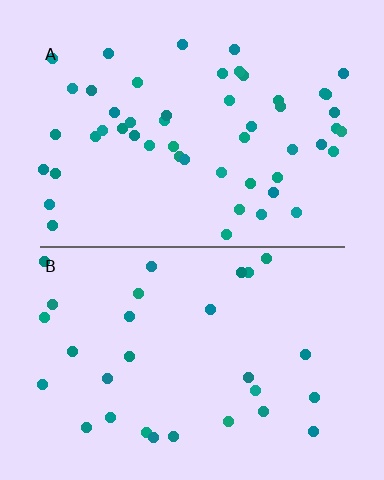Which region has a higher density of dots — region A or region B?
A (the top).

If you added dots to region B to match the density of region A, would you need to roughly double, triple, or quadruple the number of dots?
Approximately double.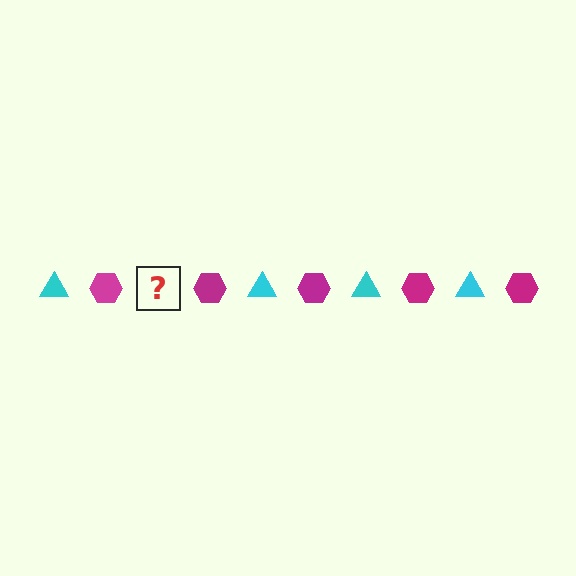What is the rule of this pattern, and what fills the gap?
The rule is that the pattern alternates between cyan triangle and magenta hexagon. The gap should be filled with a cyan triangle.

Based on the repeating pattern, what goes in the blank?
The blank should be a cyan triangle.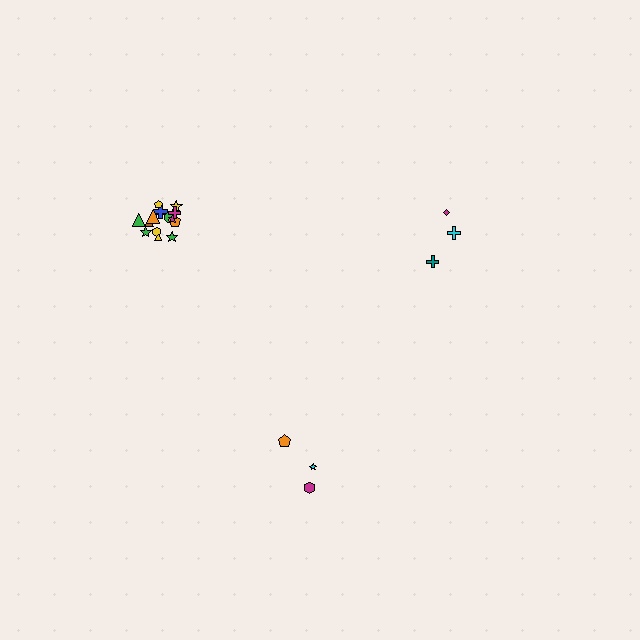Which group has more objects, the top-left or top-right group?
The top-left group.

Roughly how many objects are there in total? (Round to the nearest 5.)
Roughly 20 objects in total.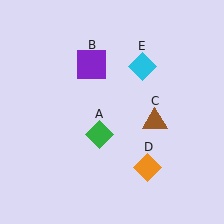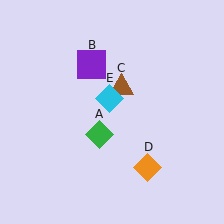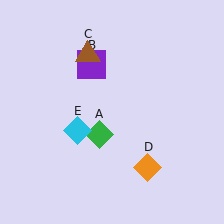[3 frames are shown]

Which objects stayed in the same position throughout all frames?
Green diamond (object A) and purple square (object B) and orange diamond (object D) remained stationary.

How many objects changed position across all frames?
2 objects changed position: brown triangle (object C), cyan diamond (object E).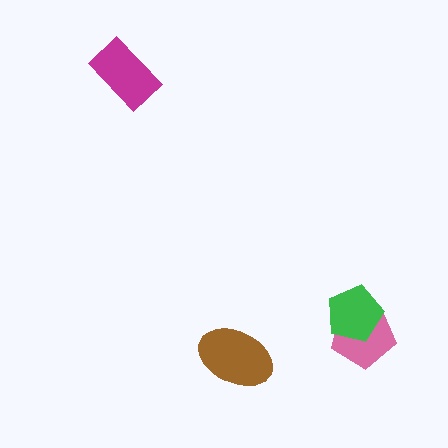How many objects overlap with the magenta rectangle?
0 objects overlap with the magenta rectangle.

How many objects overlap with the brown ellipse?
0 objects overlap with the brown ellipse.